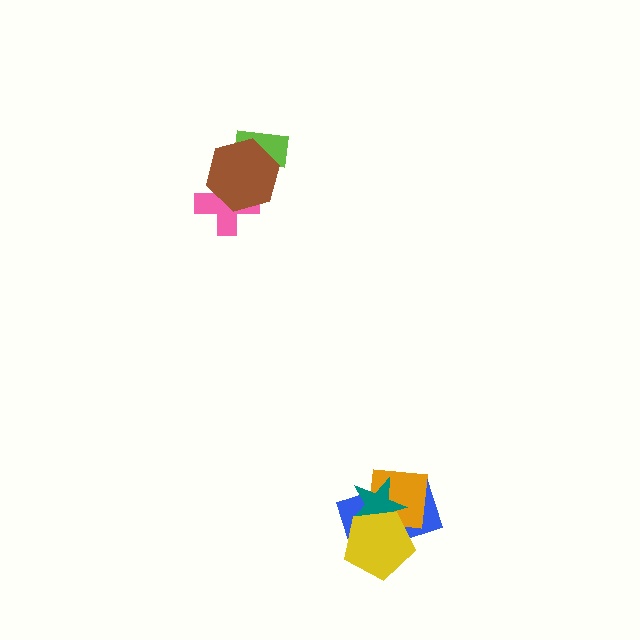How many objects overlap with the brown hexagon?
2 objects overlap with the brown hexagon.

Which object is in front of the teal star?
The yellow pentagon is in front of the teal star.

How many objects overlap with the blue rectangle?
3 objects overlap with the blue rectangle.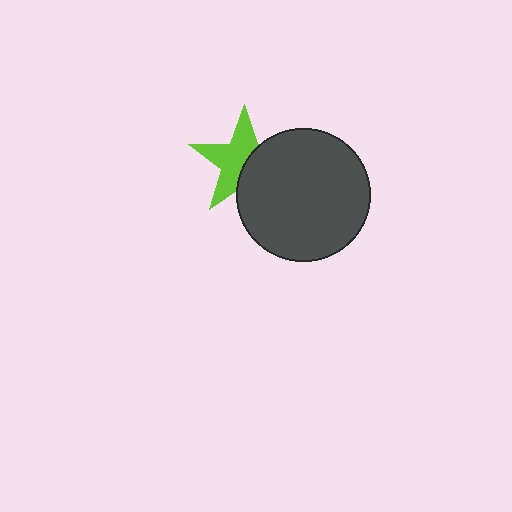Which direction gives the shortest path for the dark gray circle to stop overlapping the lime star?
Moving right gives the shortest separation.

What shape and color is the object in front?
The object in front is a dark gray circle.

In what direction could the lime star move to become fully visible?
The lime star could move left. That would shift it out from behind the dark gray circle entirely.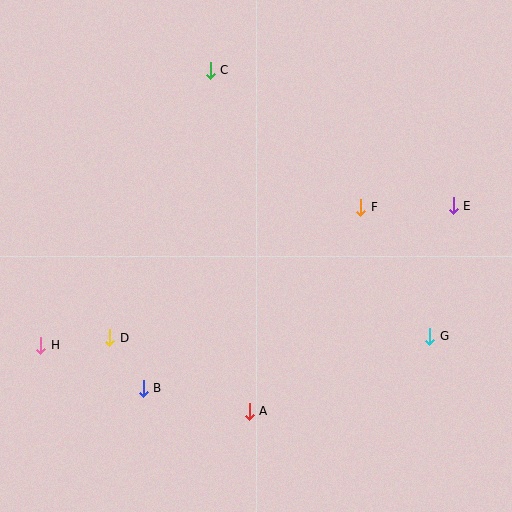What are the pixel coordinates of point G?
Point G is at (430, 336).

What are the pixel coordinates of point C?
Point C is at (210, 70).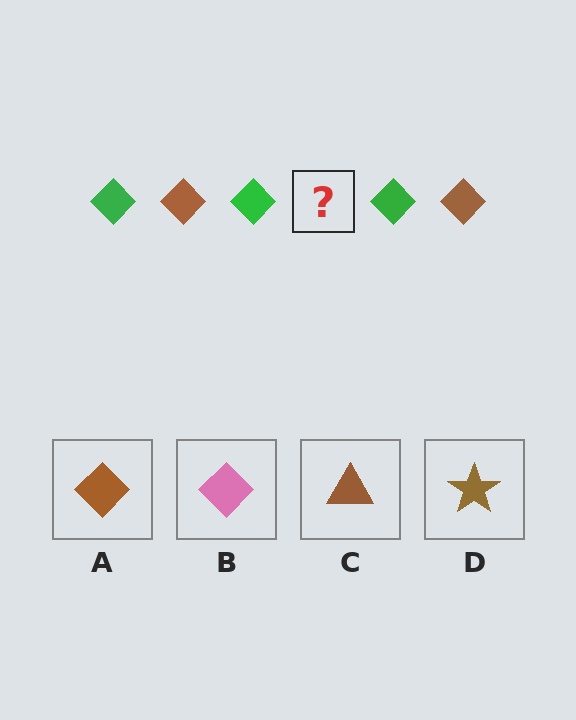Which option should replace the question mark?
Option A.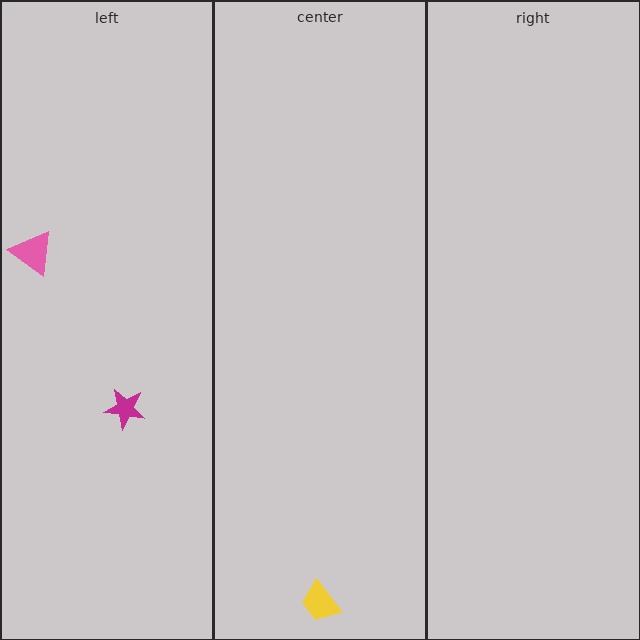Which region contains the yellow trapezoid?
The center region.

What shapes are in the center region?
The yellow trapezoid.